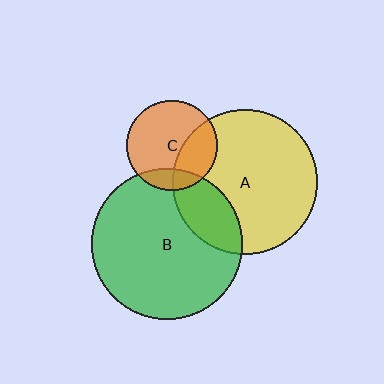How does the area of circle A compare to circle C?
Approximately 2.6 times.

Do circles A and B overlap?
Yes.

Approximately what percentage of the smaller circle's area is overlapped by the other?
Approximately 20%.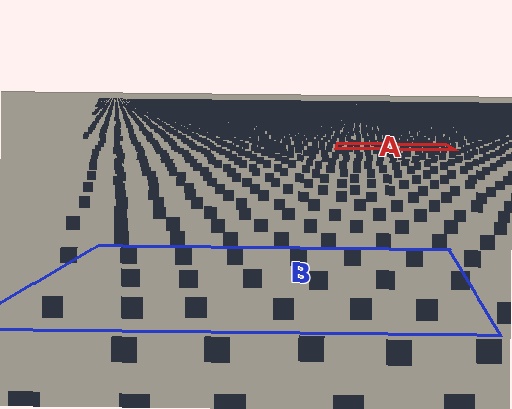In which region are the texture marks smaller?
The texture marks are smaller in region A, because it is farther away.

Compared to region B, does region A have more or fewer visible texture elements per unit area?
Region A has more texture elements per unit area — they are packed more densely because it is farther away.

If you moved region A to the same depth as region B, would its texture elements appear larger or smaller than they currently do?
They would appear larger. At a closer depth, the same texture elements are projected at a bigger on-screen size.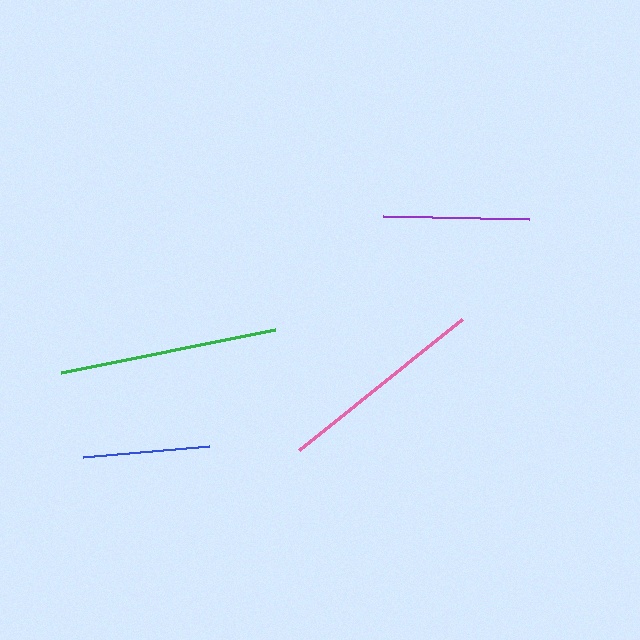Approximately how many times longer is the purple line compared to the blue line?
The purple line is approximately 1.2 times the length of the blue line.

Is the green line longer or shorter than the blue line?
The green line is longer than the blue line.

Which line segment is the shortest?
The blue line is the shortest at approximately 126 pixels.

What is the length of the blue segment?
The blue segment is approximately 126 pixels long.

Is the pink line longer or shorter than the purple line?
The pink line is longer than the purple line.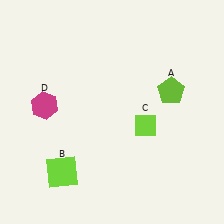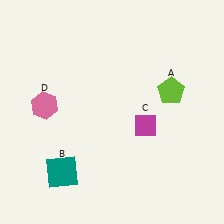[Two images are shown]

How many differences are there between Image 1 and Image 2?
There are 3 differences between the two images.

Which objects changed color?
B changed from lime to teal. C changed from lime to magenta. D changed from magenta to pink.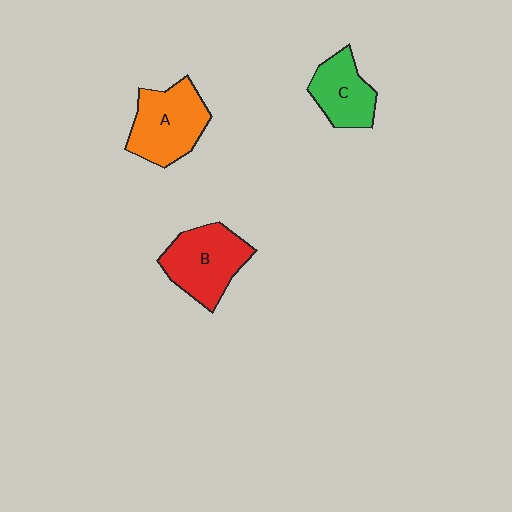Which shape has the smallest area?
Shape C (green).